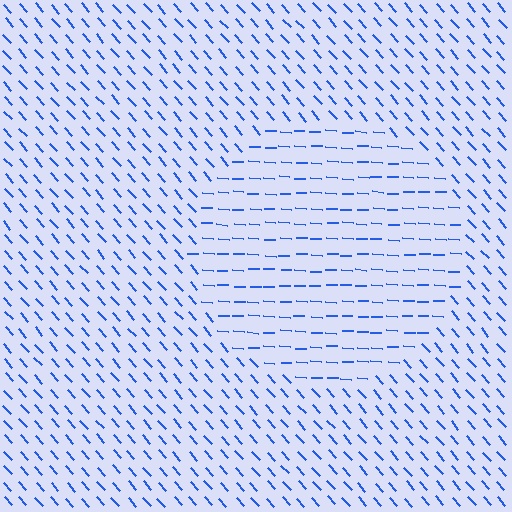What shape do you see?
I see a circle.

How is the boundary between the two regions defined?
The boundary is defined purely by a change in line orientation (approximately 45 degrees difference). All lines are the same color and thickness.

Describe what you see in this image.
The image is filled with small blue line segments. A circle region in the image has lines oriented differently from the surrounding lines, creating a visible texture boundary.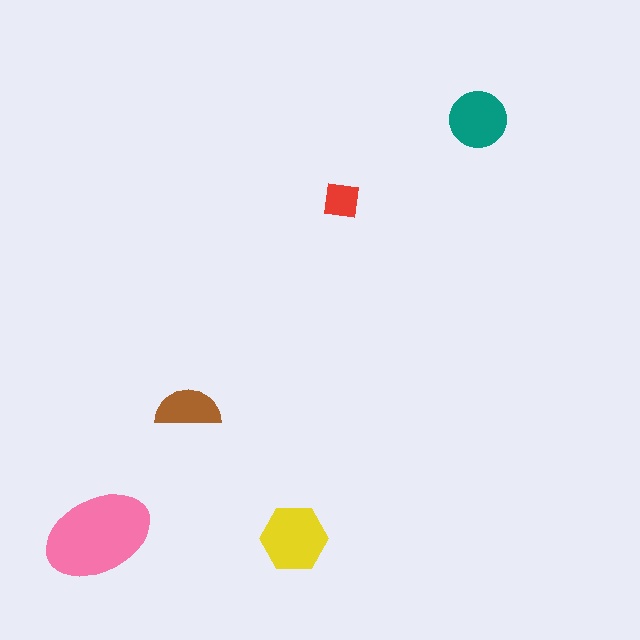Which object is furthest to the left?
The pink ellipse is leftmost.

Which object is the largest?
The pink ellipse.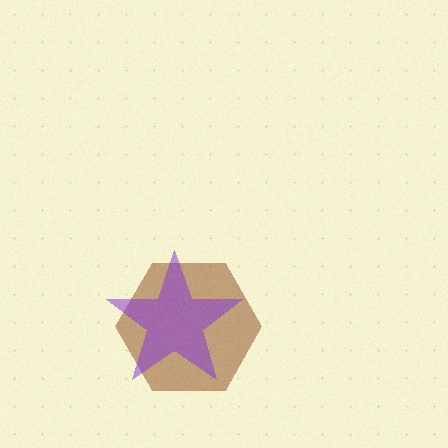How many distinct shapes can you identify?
There are 2 distinct shapes: a brown hexagon, a purple star.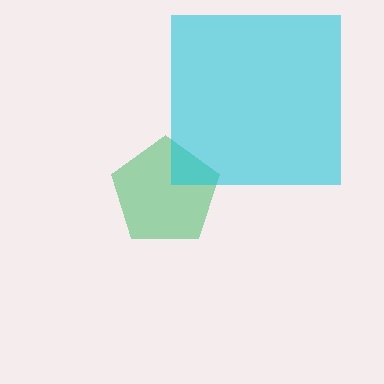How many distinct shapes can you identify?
There are 2 distinct shapes: a green pentagon, a cyan square.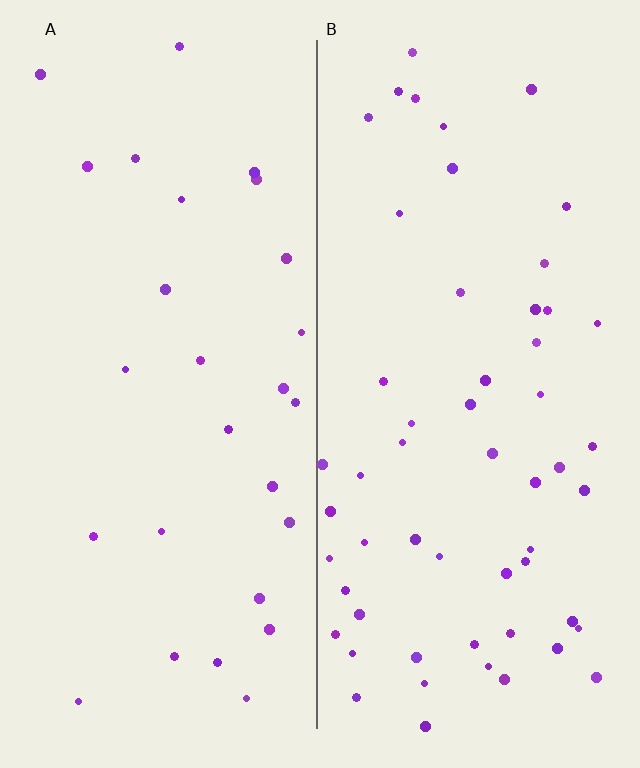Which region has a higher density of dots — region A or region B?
B (the right).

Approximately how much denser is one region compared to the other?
Approximately 2.0× — region B over region A.